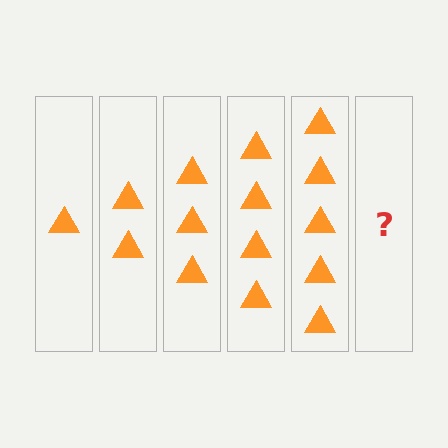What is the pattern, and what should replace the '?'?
The pattern is that each step adds one more triangle. The '?' should be 6 triangles.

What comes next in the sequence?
The next element should be 6 triangles.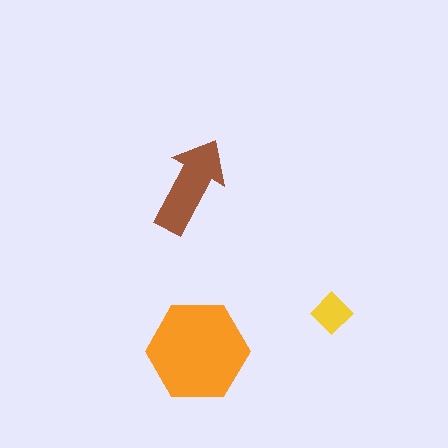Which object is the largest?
The orange hexagon.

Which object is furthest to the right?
The yellow diamond is rightmost.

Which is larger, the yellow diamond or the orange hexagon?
The orange hexagon.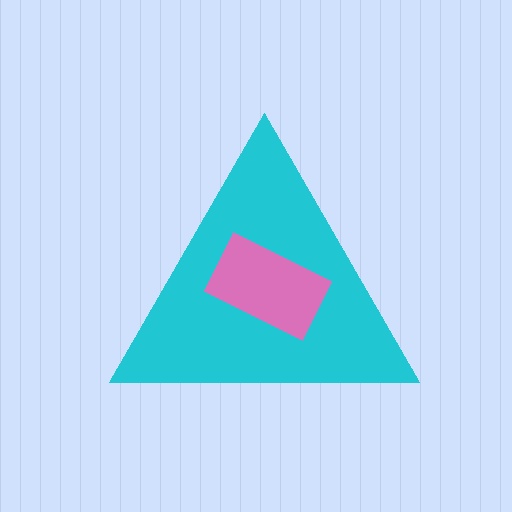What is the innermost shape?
The pink rectangle.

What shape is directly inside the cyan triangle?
The pink rectangle.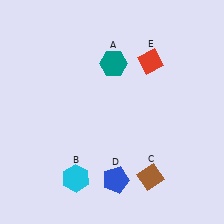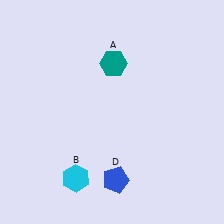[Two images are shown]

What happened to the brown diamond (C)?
The brown diamond (C) was removed in Image 2. It was in the bottom-right area of Image 1.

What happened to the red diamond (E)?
The red diamond (E) was removed in Image 2. It was in the top-right area of Image 1.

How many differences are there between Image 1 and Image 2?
There are 2 differences between the two images.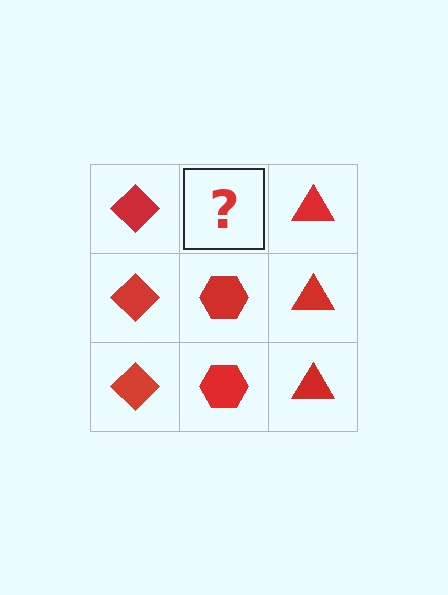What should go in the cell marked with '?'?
The missing cell should contain a red hexagon.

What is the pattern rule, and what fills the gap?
The rule is that each column has a consistent shape. The gap should be filled with a red hexagon.